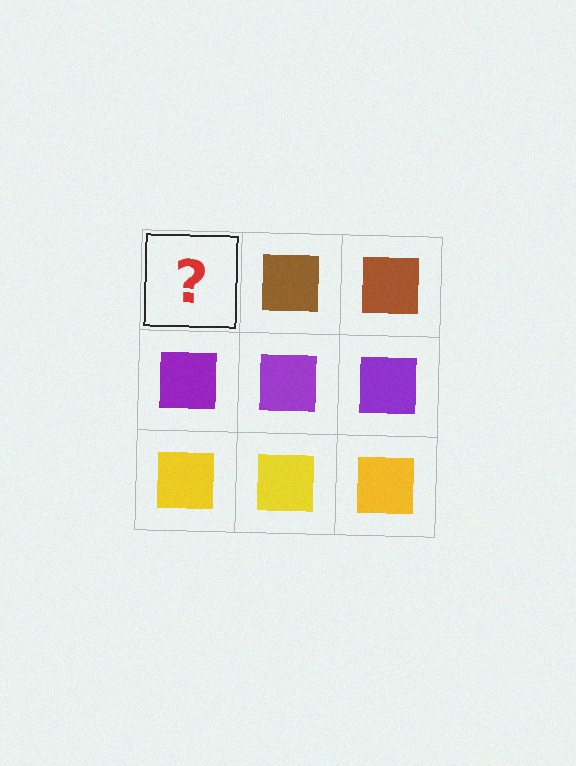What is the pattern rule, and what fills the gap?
The rule is that each row has a consistent color. The gap should be filled with a brown square.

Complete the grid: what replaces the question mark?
The question mark should be replaced with a brown square.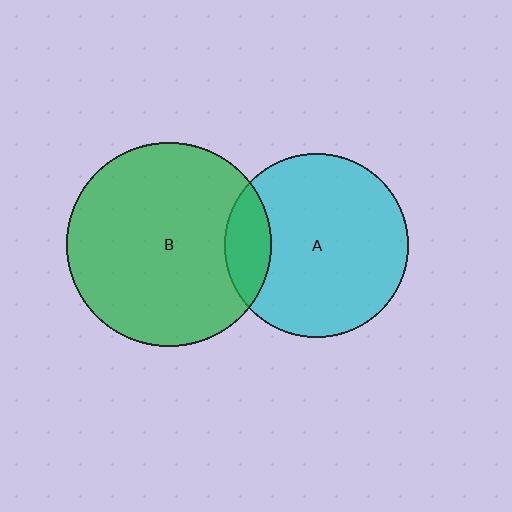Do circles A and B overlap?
Yes.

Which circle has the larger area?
Circle B (green).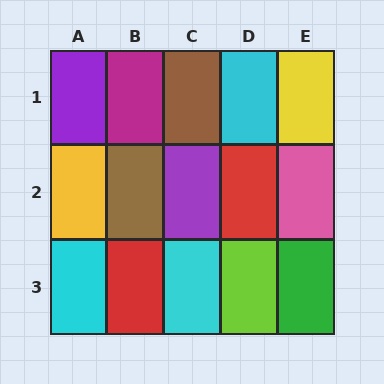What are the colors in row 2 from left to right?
Yellow, brown, purple, red, pink.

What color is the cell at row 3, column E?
Green.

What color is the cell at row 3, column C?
Cyan.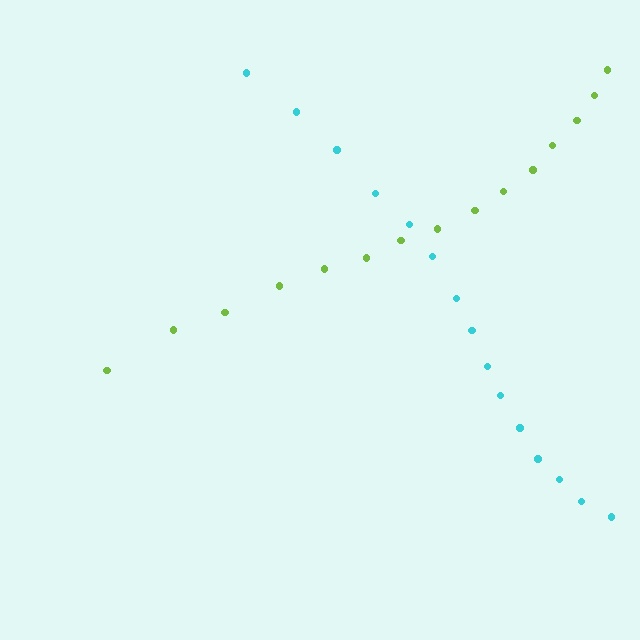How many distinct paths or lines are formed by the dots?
There are 2 distinct paths.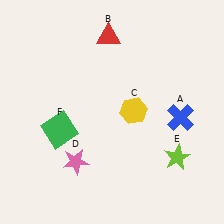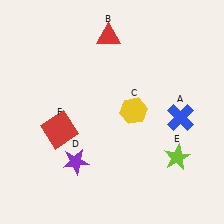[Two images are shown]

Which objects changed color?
D changed from pink to purple. F changed from green to red.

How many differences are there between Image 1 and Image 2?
There are 2 differences between the two images.